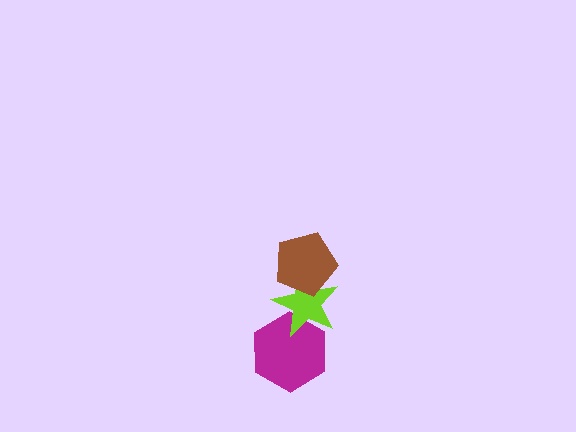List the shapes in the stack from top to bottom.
From top to bottom: the brown pentagon, the lime star, the magenta hexagon.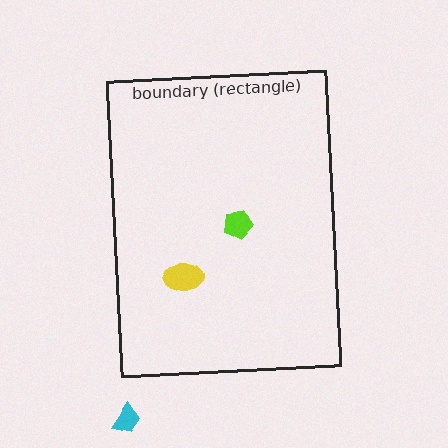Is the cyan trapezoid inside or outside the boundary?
Outside.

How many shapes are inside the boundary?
2 inside, 1 outside.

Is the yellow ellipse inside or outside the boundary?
Inside.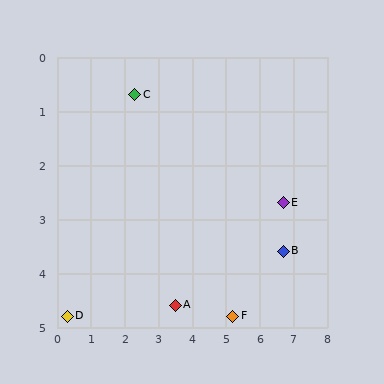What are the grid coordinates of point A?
Point A is at approximately (3.5, 4.6).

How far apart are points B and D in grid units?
Points B and D are about 6.5 grid units apart.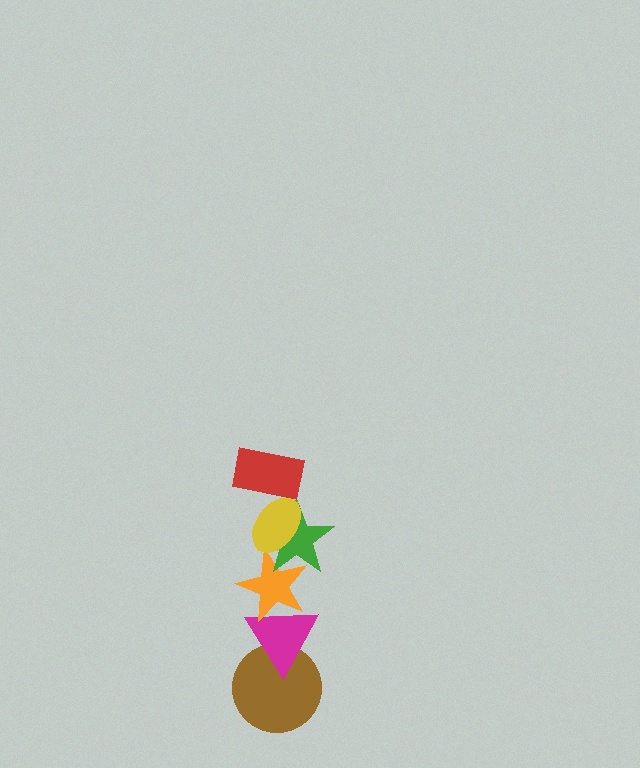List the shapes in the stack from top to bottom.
From top to bottom: the red rectangle, the yellow ellipse, the green star, the orange star, the magenta triangle, the brown circle.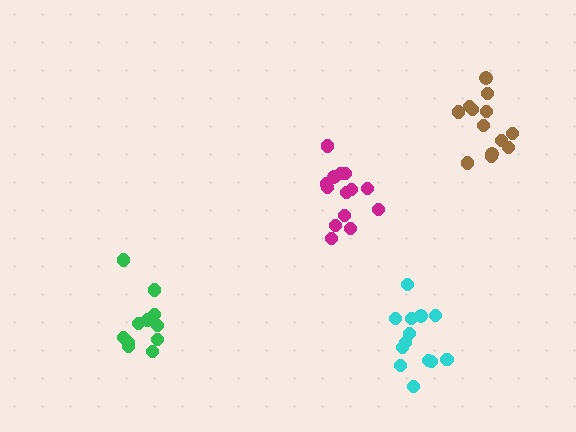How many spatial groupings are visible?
There are 4 spatial groupings.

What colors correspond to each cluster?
The clusters are colored: green, magenta, brown, cyan.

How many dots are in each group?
Group 1: 11 dots, Group 2: 14 dots, Group 3: 13 dots, Group 4: 13 dots (51 total).